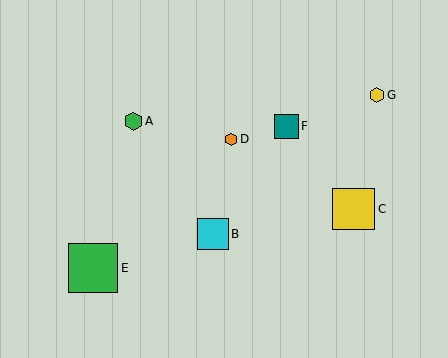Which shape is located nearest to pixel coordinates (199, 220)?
The cyan square (labeled B) at (213, 234) is nearest to that location.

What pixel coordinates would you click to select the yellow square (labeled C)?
Click at (354, 209) to select the yellow square C.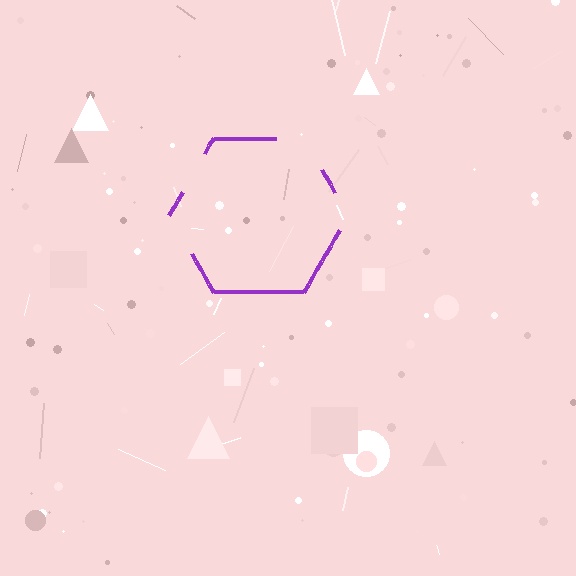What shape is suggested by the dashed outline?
The dashed outline suggests a hexagon.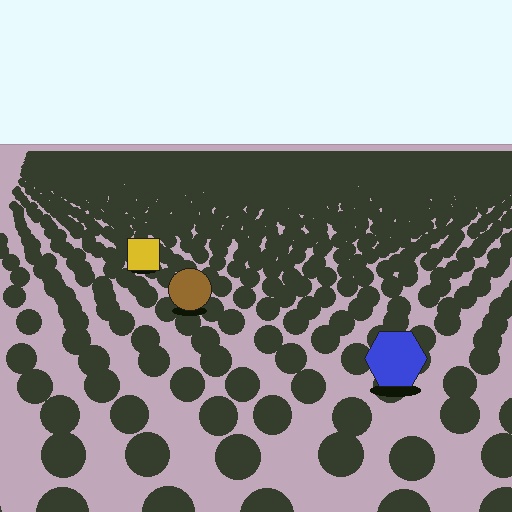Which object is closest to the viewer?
The blue hexagon is closest. The texture marks near it are larger and more spread out.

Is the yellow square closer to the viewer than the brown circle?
No. The brown circle is closer — you can tell from the texture gradient: the ground texture is coarser near it.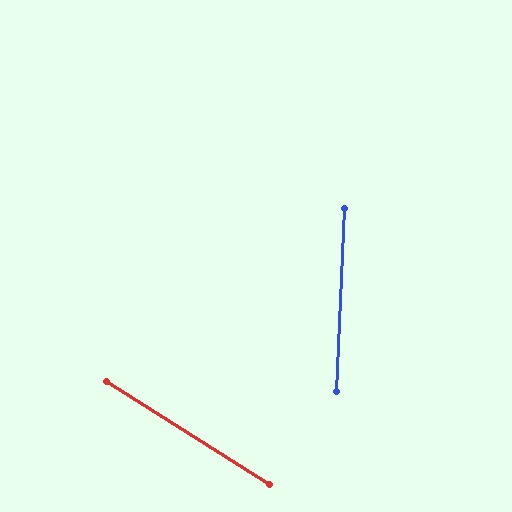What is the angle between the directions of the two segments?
Approximately 60 degrees.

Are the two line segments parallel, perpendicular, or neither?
Neither parallel nor perpendicular — they differ by about 60°.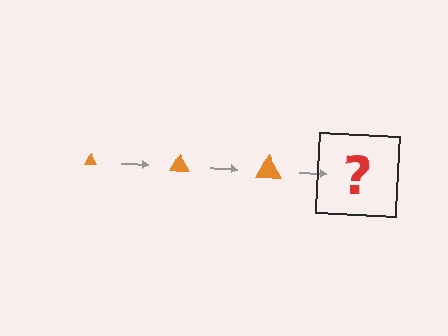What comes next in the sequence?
The next element should be an orange triangle, larger than the previous one.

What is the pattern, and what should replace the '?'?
The pattern is that the triangle gets progressively larger each step. The '?' should be an orange triangle, larger than the previous one.